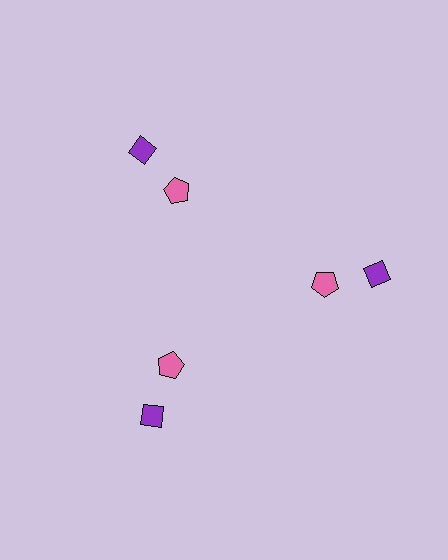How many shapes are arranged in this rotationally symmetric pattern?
There are 6 shapes, arranged in 3 groups of 2.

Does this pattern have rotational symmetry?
Yes, this pattern has 3-fold rotational symmetry. It looks the same after rotating 120 degrees around the center.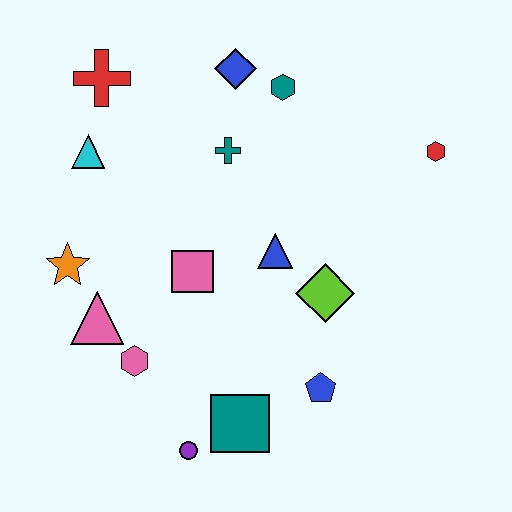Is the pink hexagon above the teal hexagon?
No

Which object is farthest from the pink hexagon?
The red hexagon is farthest from the pink hexagon.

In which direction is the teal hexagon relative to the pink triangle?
The teal hexagon is above the pink triangle.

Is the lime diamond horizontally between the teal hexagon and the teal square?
No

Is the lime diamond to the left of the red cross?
No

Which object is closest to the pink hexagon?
The pink triangle is closest to the pink hexagon.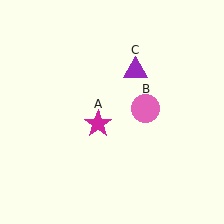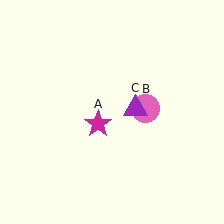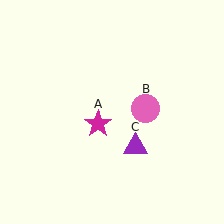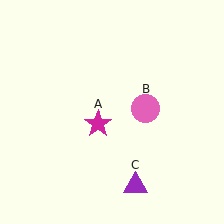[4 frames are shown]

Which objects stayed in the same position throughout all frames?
Magenta star (object A) and pink circle (object B) remained stationary.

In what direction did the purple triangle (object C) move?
The purple triangle (object C) moved down.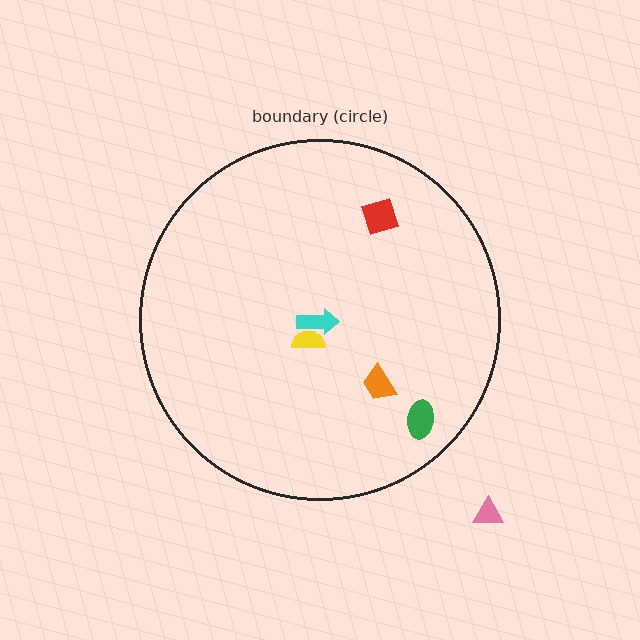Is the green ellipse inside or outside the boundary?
Inside.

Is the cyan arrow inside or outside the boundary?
Inside.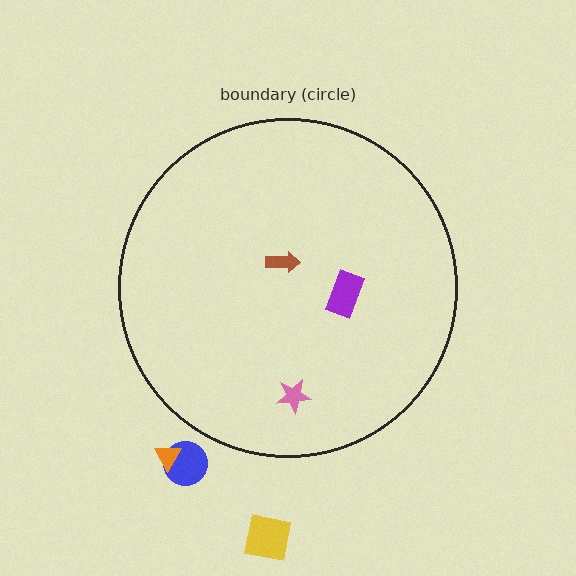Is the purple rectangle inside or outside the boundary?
Inside.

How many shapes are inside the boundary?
3 inside, 3 outside.